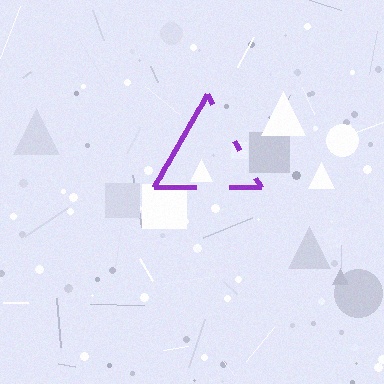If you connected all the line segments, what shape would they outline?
They would outline a triangle.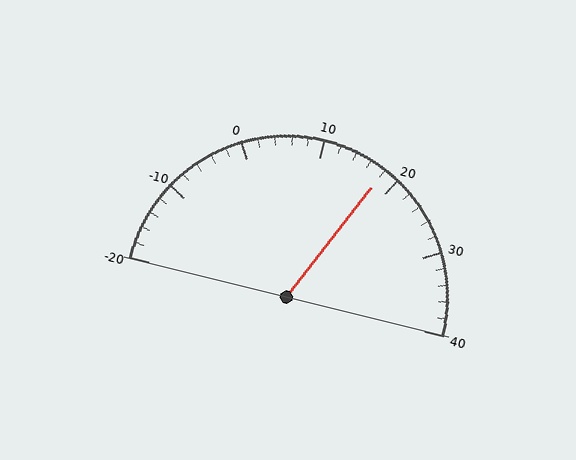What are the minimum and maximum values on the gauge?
The gauge ranges from -20 to 40.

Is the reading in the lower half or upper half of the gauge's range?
The reading is in the upper half of the range (-20 to 40).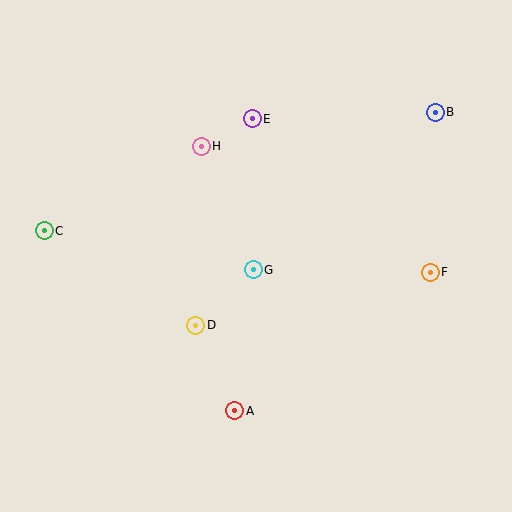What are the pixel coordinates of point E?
Point E is at (252, 119).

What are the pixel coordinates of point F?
Point F is at (430, 272).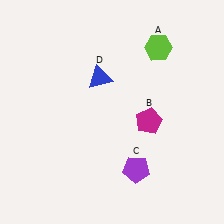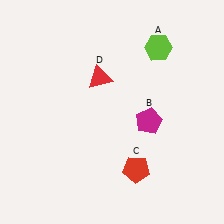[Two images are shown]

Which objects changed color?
C changed from purple to red. D changed from blue to red.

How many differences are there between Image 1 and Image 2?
There are 2 differences between the two images.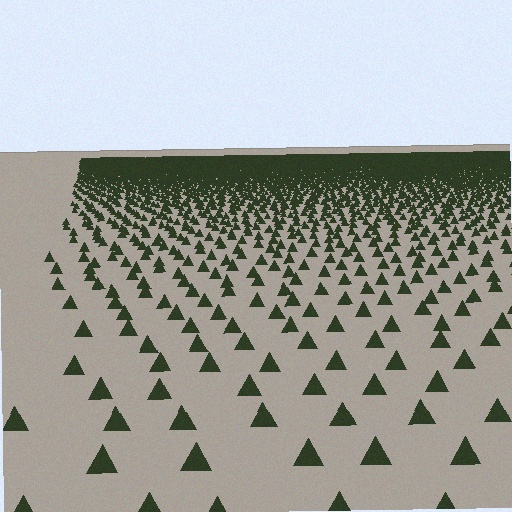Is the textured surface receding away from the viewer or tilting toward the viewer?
The surface is receding away from the viewer. Texture elements get smaller and denser toward the top.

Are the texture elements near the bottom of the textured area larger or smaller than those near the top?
Larger. Near the bottom, elements are closer to the viewer and appear at a bigger on-screen size.